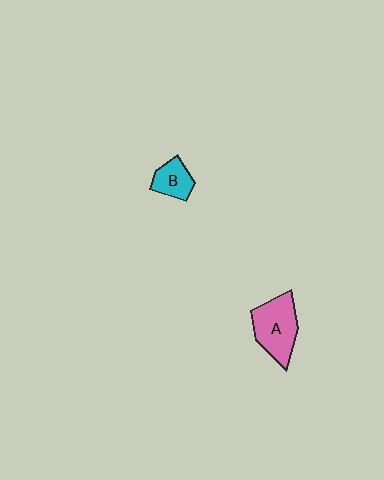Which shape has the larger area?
Shape A (pink).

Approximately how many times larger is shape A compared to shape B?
Approximately 1.9 times.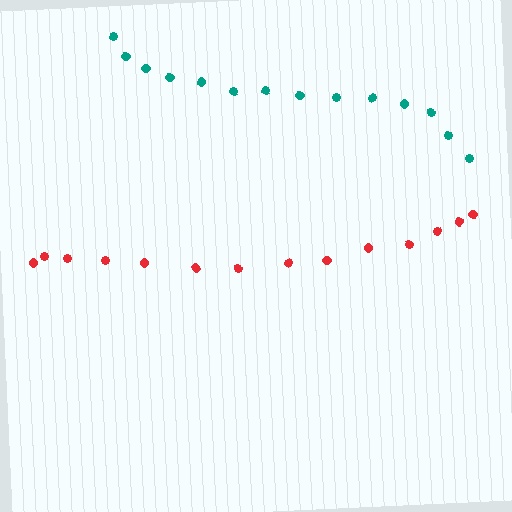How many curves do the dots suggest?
There are 2 distinct paths.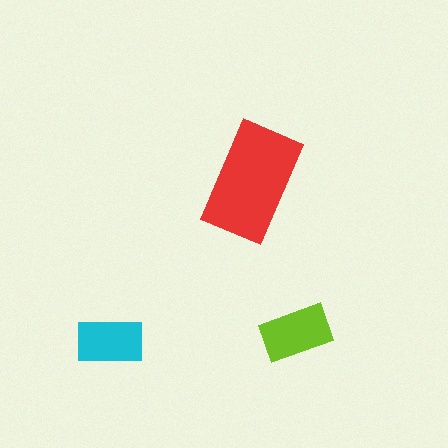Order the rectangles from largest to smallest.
the red one, the lime one, the cyan one.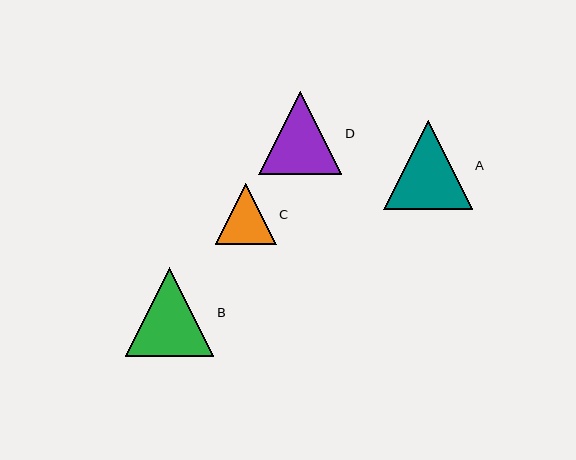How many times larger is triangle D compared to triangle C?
Triangle D is approximately 1.4 times the size of triangle C.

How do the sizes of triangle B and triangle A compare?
Triangle B and triangle A are approximately the same size.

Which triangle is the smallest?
Triangle C is the smallest with a size of approximately 61 pixels.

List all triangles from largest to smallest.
From largest to smallest: B, A, D, C.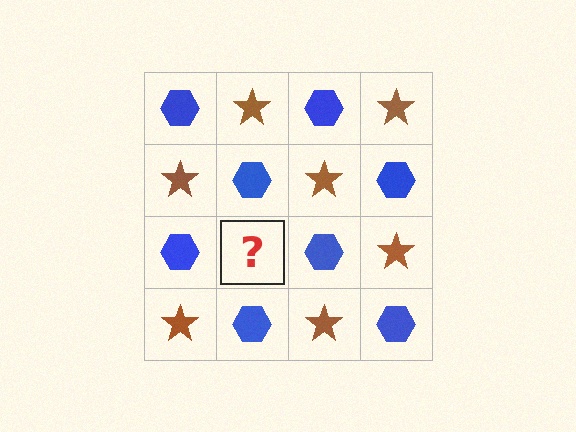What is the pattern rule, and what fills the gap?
The rule is that it alternates blue hexagon and brown star in a checkerboard pattern. The gap should be filled with a brown star.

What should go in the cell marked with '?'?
The missing cell should contain a brown star.